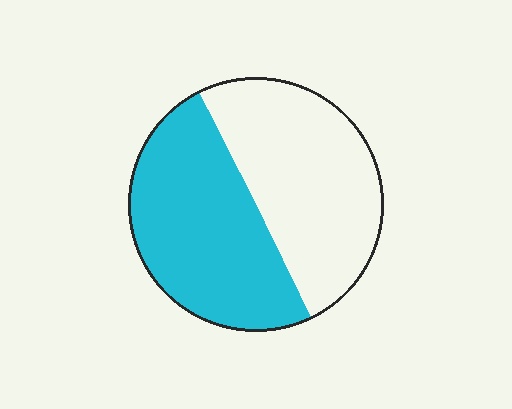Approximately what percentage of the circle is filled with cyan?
Approximately 50%.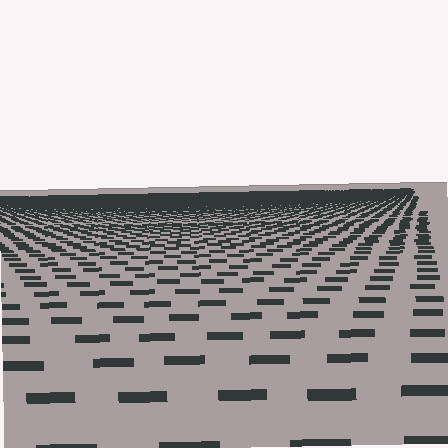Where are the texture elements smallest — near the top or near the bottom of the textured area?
Near the top.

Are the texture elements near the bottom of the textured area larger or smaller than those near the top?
Larger. Near the bottom, elements are closer to the viewer and appear at a bigger on-screen size.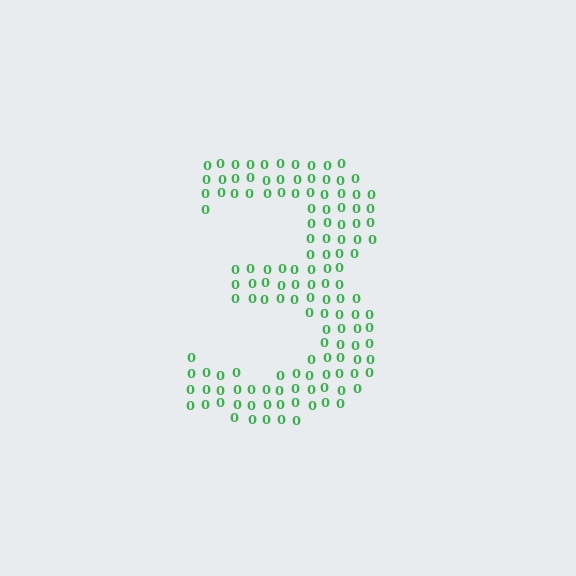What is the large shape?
The large shape is the digit 3.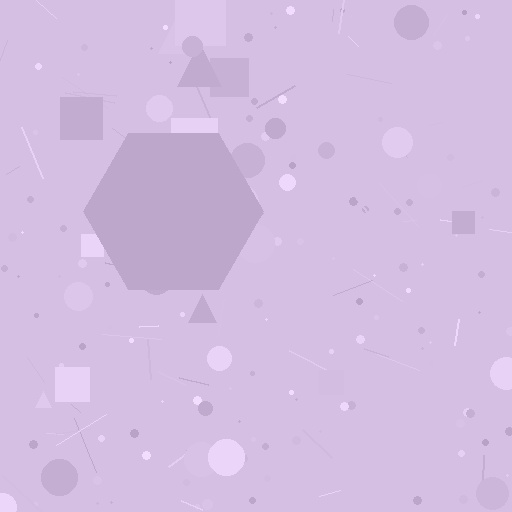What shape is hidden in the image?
A hexagon is hidden in the image.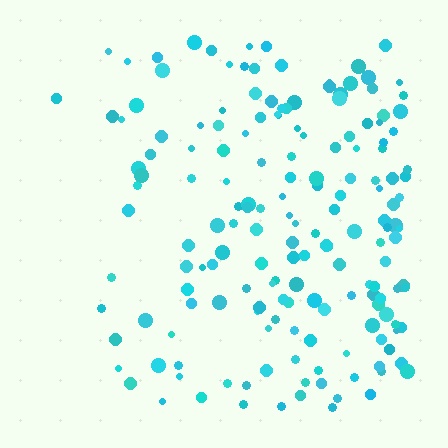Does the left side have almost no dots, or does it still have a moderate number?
Still a moderate number, just noticeably fewer than the right.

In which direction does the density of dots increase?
From left to right, with the right side densest.